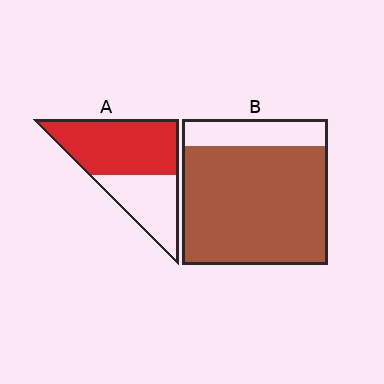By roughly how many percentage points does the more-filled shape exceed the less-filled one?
By roughly 20 percentage points (B over A).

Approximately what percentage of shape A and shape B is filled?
A is approximately 60% and B is approximately 80%.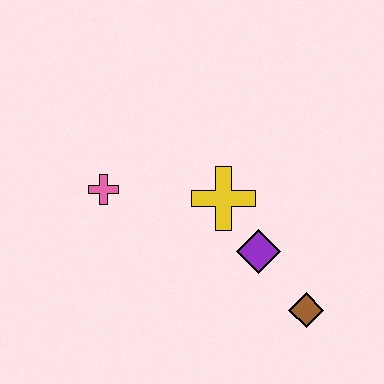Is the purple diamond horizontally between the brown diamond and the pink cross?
Yes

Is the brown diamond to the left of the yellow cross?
No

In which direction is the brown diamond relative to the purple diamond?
The brown diamond is below the purple diamond.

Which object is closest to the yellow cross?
The purple diamond is closest to the yellow cross.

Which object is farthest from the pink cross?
The brown diamond is farthest from the pink cross.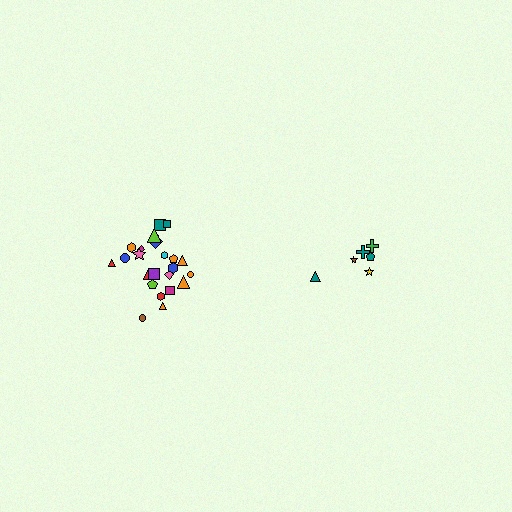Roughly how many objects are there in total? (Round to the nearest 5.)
Roughly 30 objects in total.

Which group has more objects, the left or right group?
The left group.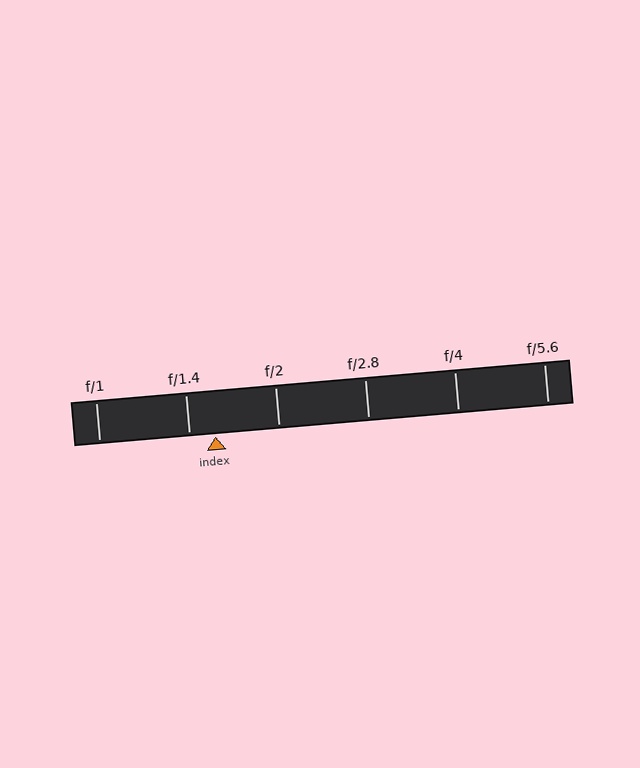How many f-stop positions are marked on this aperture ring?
There are 6 f-stop positions marked.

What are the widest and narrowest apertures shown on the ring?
The widest aperture shown is f/1 and the narrowest is f/5.6.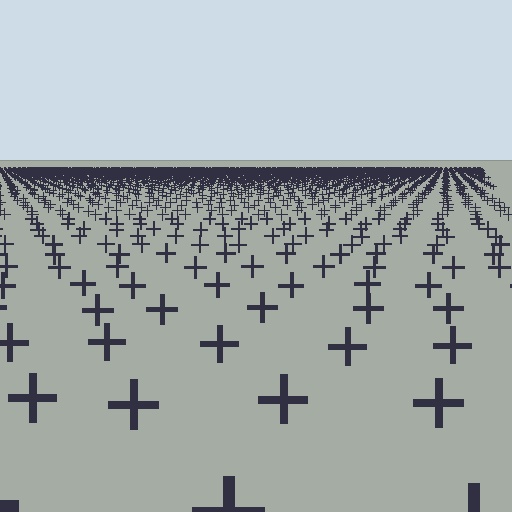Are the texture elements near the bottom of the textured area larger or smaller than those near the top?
Larger. Near the bottom, elements are closer to the viewer and appear at a bigger on-screen size.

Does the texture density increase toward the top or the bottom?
Density increases toward the top.